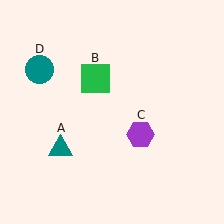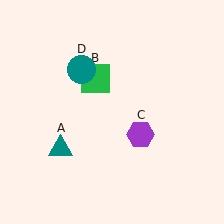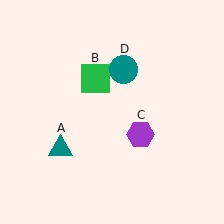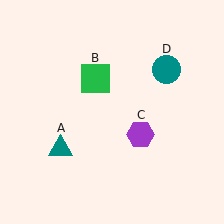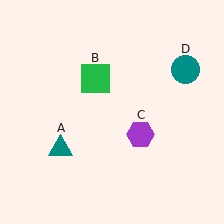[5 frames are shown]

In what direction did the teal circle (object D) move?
The teal circle (object D) moved right.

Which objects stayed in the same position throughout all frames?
Teal triangle (object A) and green square (object B) and purple hexagon (object C) remained stationary.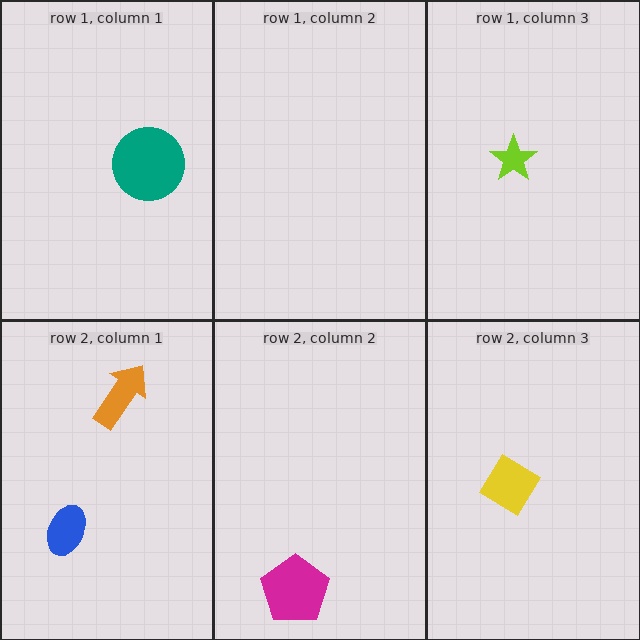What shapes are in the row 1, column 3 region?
The lime star.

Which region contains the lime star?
The row 1, column 3 region.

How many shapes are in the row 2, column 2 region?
1.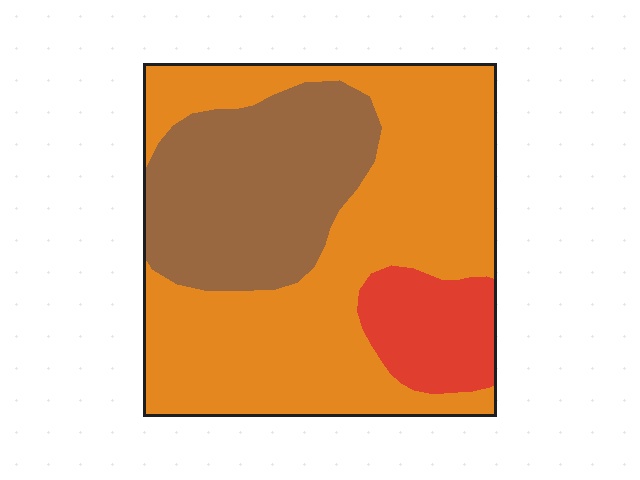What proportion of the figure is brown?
Brown covers 30% of the figure.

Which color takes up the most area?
Orange, at roughly 60%.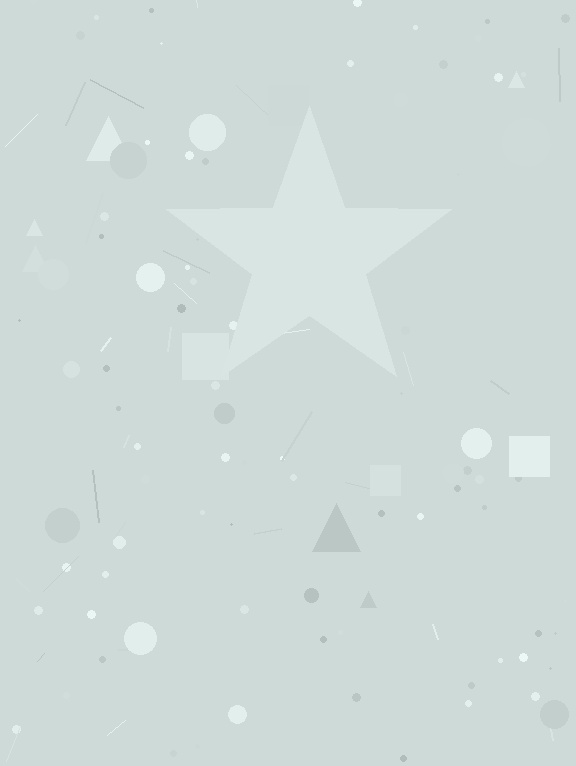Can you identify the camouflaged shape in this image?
The camouflaged shape is a star.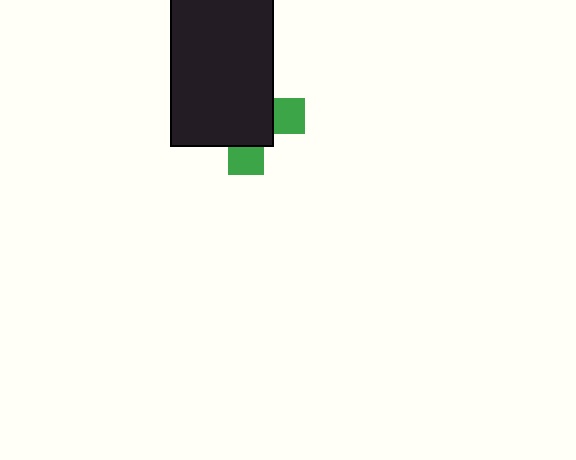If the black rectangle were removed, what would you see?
You would see the complete green cross.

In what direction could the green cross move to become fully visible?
The green cross could move toward the lower-right. That would shift it out from behind the black rectangle entirely.